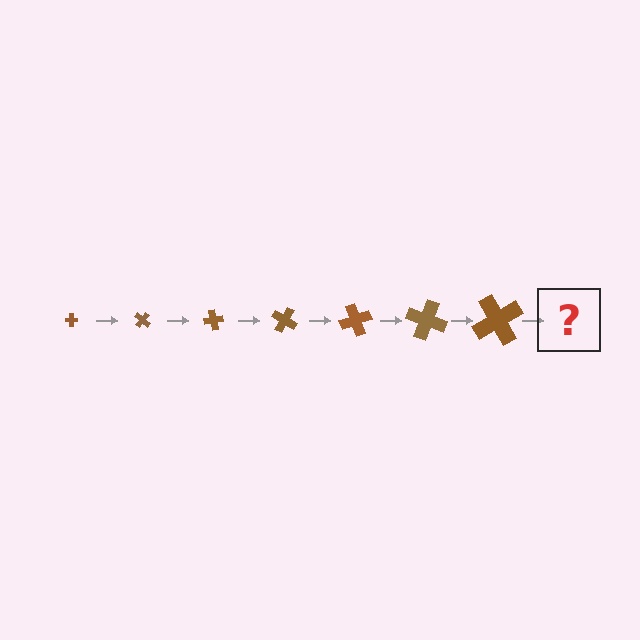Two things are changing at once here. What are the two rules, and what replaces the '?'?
The two rules are that the cross grows larger each step and it rotates 40 degrees each step. The '?' should be a cross, larger than the previous one and rotated 280 degrees from the start.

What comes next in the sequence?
The next element should be a cross, larger than the previous one and rotated 280 degrees from the start.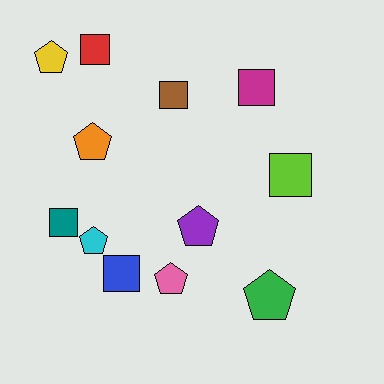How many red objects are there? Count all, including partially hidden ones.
There is 1 red object.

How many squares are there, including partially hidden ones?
There are 6 squares.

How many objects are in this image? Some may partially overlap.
There are 12 objects.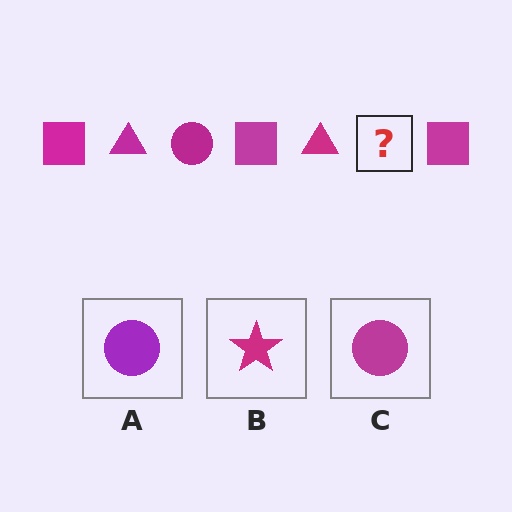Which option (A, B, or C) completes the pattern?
C.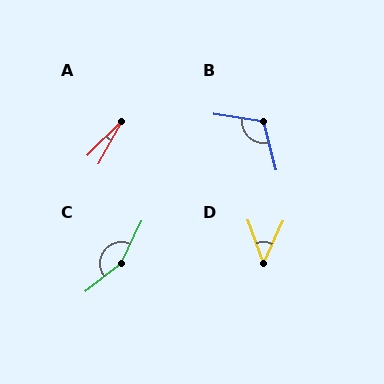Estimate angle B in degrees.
Approximately 113 degrees.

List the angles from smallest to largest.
A (16°), D (44°), B (113°), C (154°).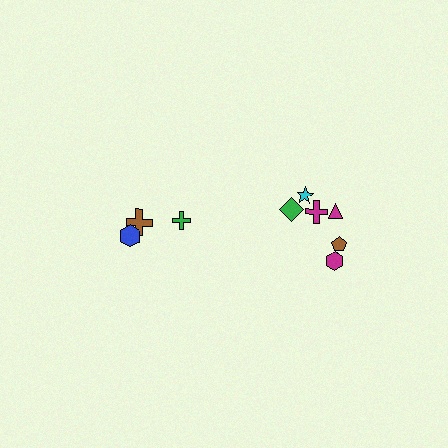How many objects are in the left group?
There are 3 objects.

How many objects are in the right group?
There are 6 objects.